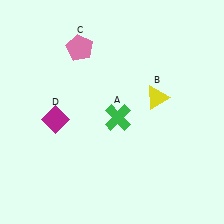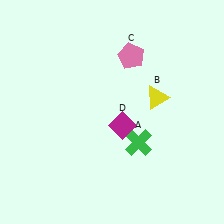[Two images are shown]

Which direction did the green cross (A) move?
The green cross (A) moved down.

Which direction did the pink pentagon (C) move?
The pink pentagon (C) moved right.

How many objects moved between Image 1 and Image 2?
3 objects moved between the two images.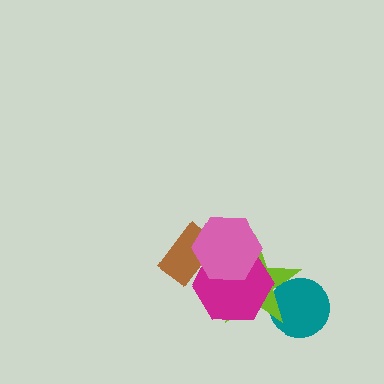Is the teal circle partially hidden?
Yes, it is partially covered by another shape.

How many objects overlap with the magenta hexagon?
3 objects overlap with the magenta hexagon.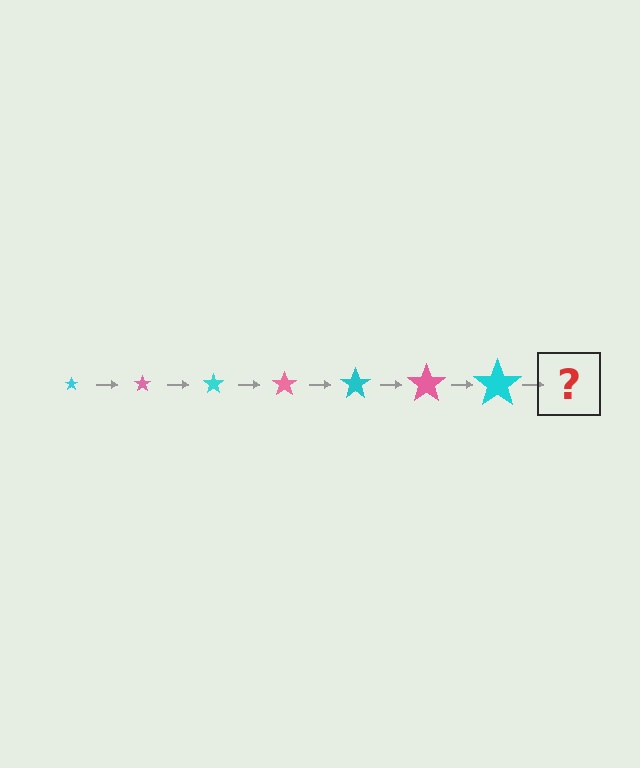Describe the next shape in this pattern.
It should be a pink star, larger than the previous one.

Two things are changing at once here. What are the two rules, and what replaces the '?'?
The two rules are that the star grows larger each step and the color cycles through cyan and pink. The '?' should be a pink star, larger than the previous one.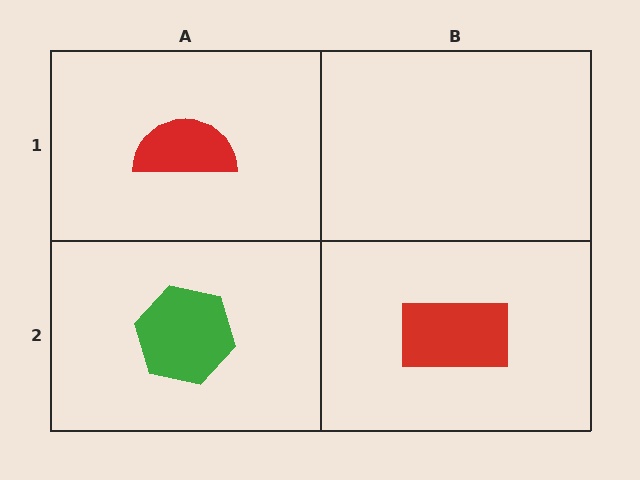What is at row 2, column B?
A red rectangle.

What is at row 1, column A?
A red semicircle.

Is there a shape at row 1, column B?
No, that cell is empty.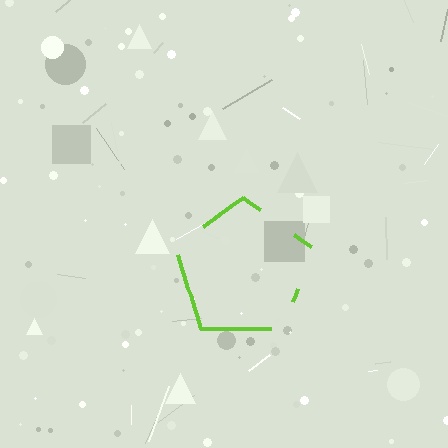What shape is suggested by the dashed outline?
The dashed outline suggests a pentagon.